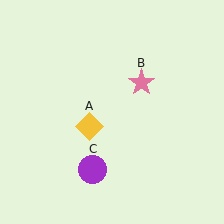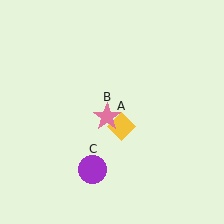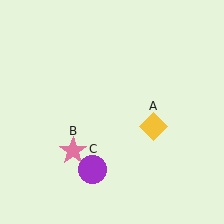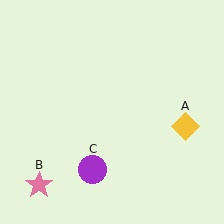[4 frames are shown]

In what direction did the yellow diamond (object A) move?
The yellow diamond (object A) moved right.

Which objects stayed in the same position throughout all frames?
Purple circle (object C) remained stationary.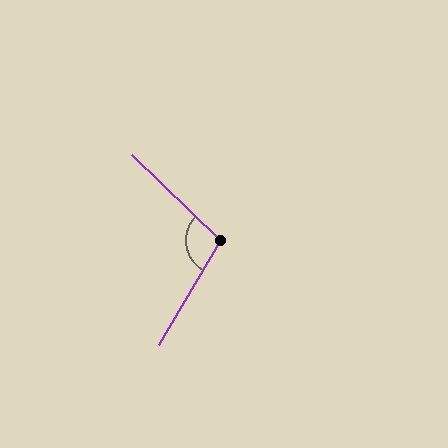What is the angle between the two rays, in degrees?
Approximately 104 degrees.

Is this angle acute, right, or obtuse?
It is obtuse.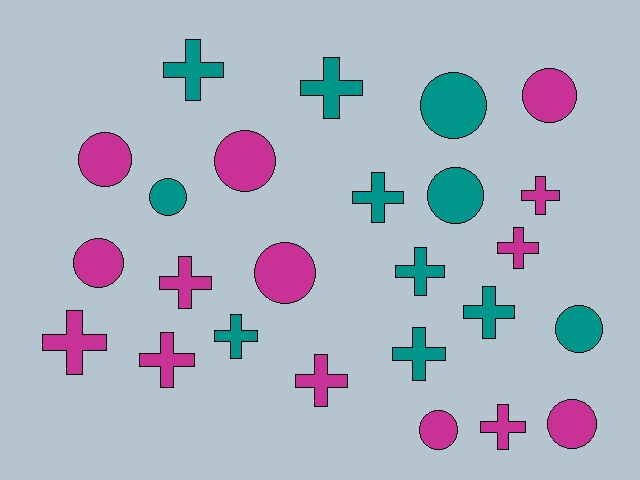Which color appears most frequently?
Magenta, with 14 objects.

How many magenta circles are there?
There are 7 magenta circles.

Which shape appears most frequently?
Cross, with 14 objects.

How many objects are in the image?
There are 25 objects.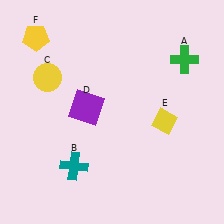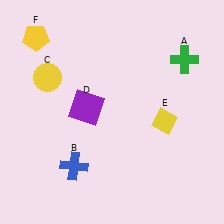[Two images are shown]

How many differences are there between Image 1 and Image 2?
There is 1 difference between the two images.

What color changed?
The cross (B) changed from teal in Image 1 to blue in Image 2.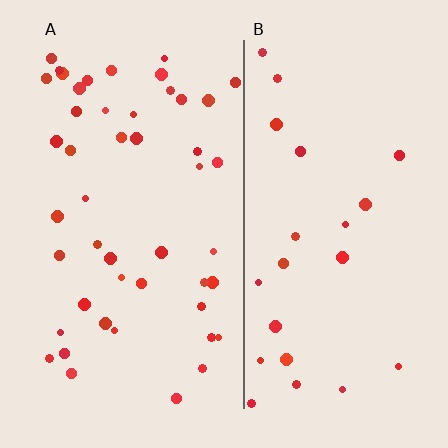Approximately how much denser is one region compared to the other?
Approximately 2.1× — region A over region B.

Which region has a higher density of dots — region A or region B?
A (the left).